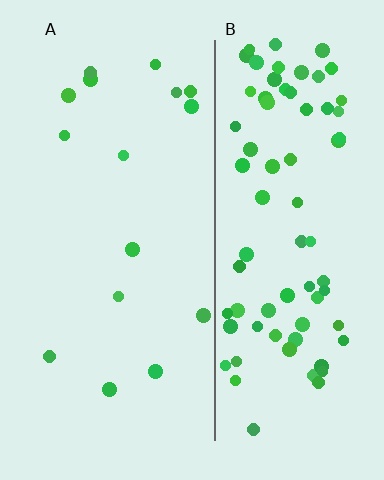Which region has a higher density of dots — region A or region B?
B (the right).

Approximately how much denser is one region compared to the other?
Approximately 5.2× — region B over region A.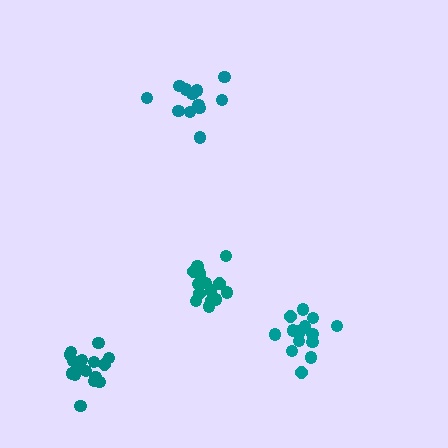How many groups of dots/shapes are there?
There are 4 groups.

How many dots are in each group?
Group 1: 16 dots, Group 2: 16 dots, Group 3: 15 dots, Group 4: 12 dots (59 total).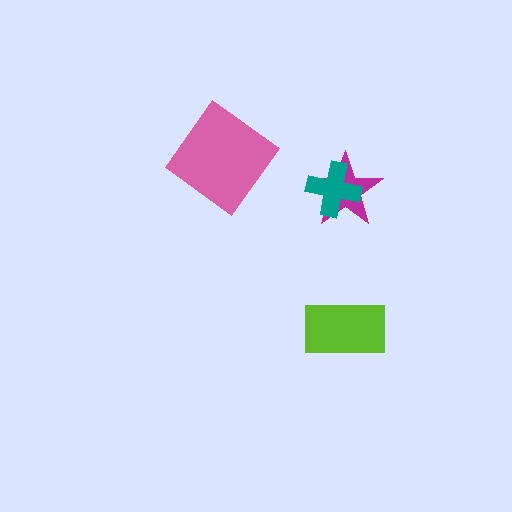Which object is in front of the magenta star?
The teal cross is in front of the magenta star.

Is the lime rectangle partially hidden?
No, no other shape covers it.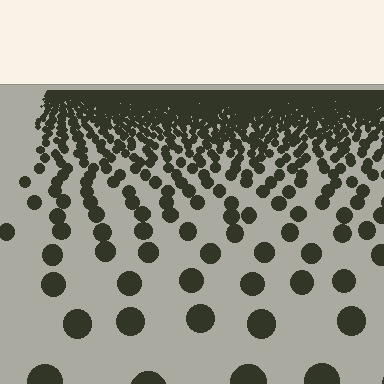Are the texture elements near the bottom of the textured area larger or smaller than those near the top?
Larger. Near the bottom, elements are closer to the viewer and appear at a bigger on-screen size.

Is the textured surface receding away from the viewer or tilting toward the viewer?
The surface is receding away from the viewer. Texture elements get smaller and denser toward the top.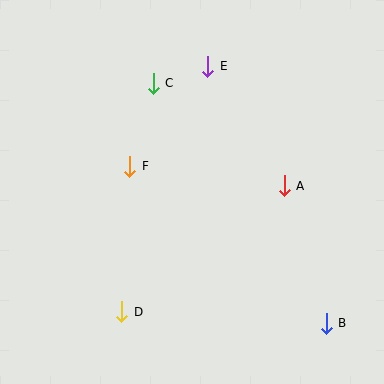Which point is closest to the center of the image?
Point F at (130, 166) is closest to the center.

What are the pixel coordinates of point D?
Point D is at (122, 312).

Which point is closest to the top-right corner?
Point E is closest to the top-right corner.